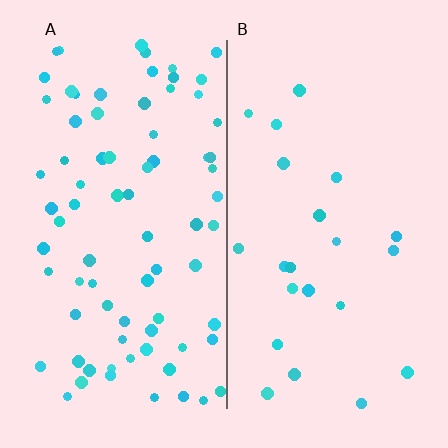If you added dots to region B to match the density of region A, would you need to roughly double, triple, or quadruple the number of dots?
Approximately triple.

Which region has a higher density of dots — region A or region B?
A (the left).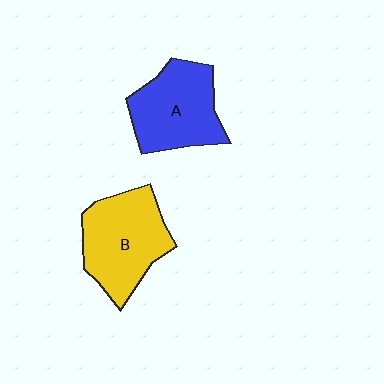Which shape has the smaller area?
Shape A (blue).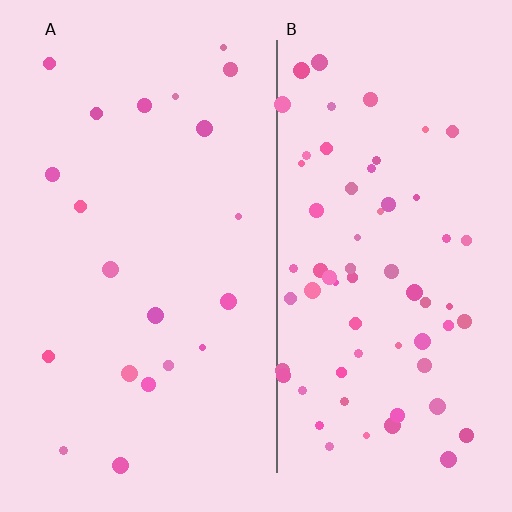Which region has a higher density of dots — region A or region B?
B (the right).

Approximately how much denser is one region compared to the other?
Approximately 3.1× — region B over region A.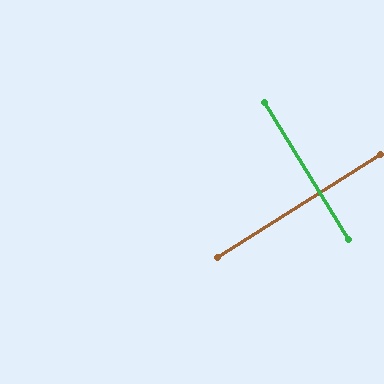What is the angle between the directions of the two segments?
Approximately 89 degrees.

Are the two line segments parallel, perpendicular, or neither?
Perpendicular — they meet at approximately 89°.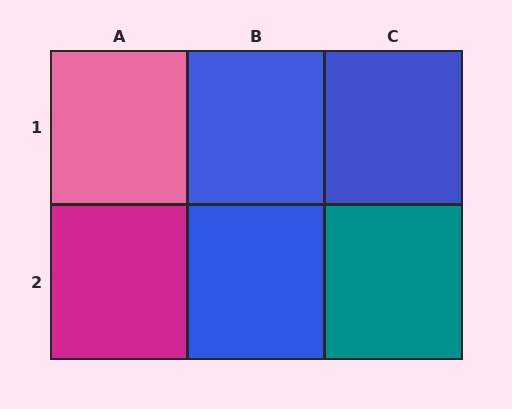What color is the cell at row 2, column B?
Blue.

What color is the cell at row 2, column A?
Magenta.